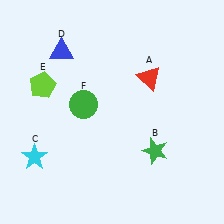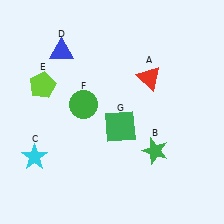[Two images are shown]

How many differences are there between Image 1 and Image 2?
There is 1 difference between the two images.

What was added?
A green square (G) was added in Image 2.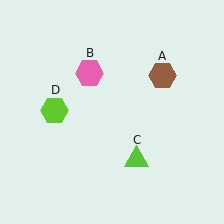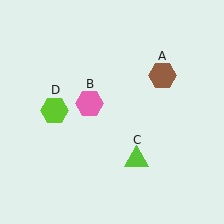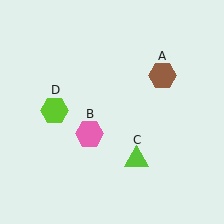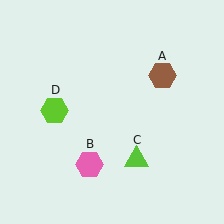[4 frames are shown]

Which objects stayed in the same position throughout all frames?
Brown hexagon (object A) and lime triangle (object C) and lime hexagon (object D) remained stationary.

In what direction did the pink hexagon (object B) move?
The pink hexagon (object B) moved down.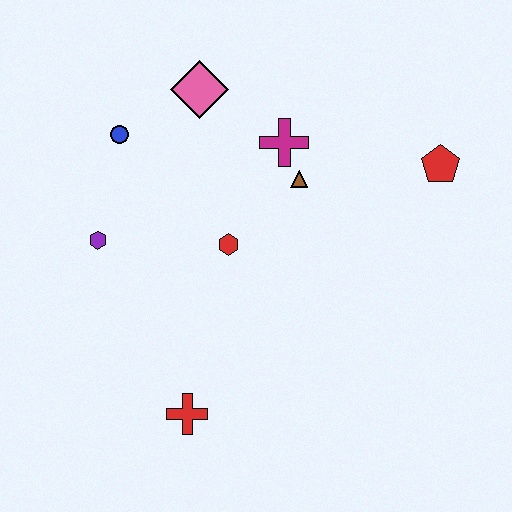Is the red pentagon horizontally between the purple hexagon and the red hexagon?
No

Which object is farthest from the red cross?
The red pentagon is farthest from the red cross.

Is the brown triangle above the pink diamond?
No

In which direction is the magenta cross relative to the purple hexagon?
The magenta cross is to the right of the purple hexagon.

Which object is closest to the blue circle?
The pink diamond is closest to the blue circle.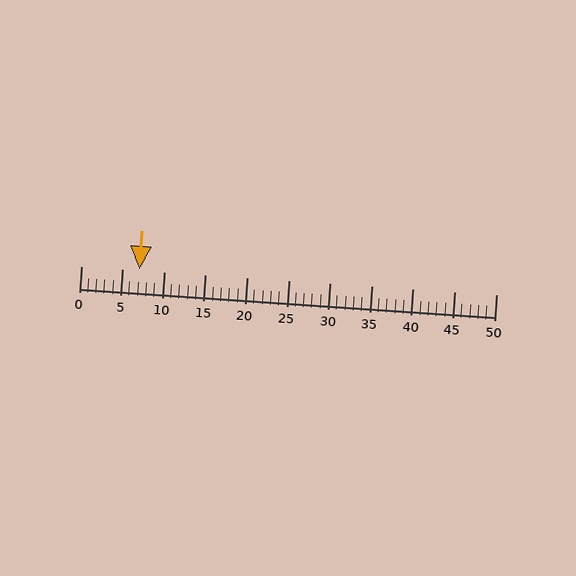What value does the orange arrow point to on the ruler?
The orange arrow points to approximately 7.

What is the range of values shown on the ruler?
The ruler shows values from 0 to 50.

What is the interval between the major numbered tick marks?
The major tick marks are spaced 5 units apart.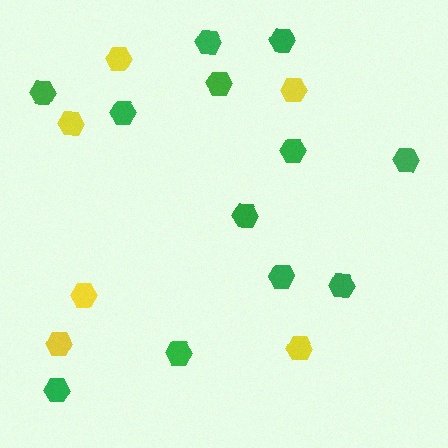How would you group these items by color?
There are 2 groups: one group of yellow hexagons (6) and one group of green hexagons (12).